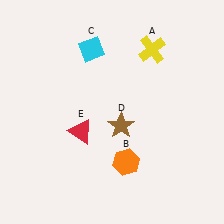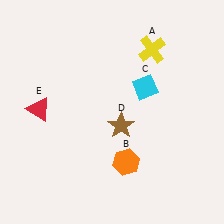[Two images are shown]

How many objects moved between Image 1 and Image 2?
2 objects moved between the two images.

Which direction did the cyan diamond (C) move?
The cyan diamond (C) moved right.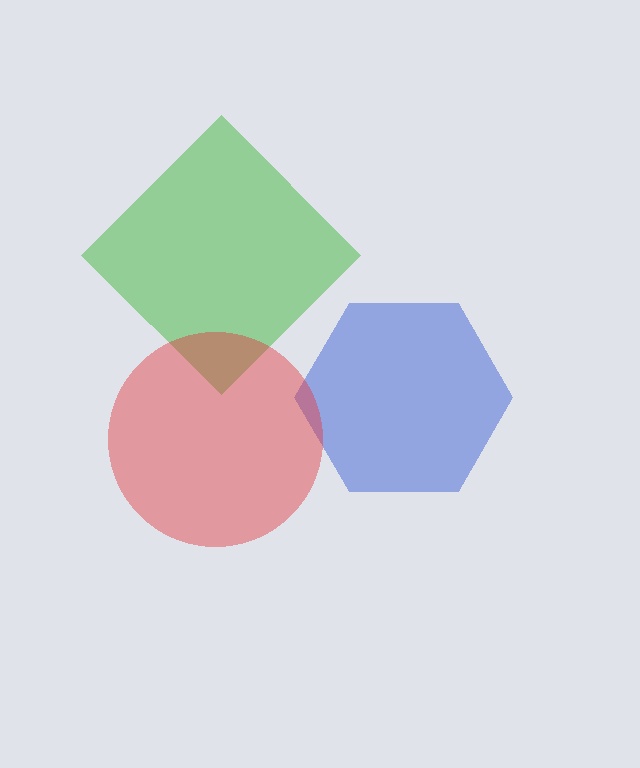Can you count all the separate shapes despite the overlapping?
Yes, there are 3 separate shapes.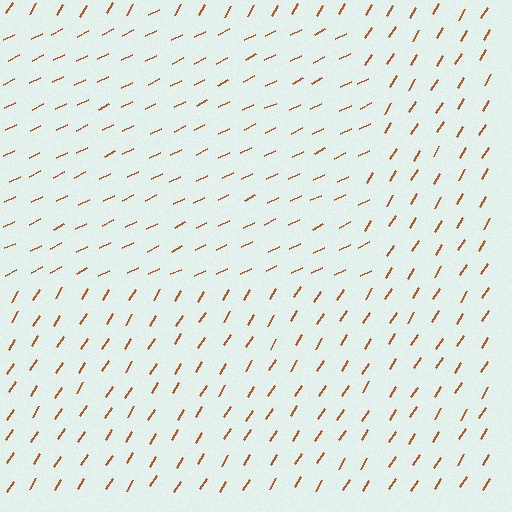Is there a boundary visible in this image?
Yes, there is a texture boundary formed by a change in line orientation.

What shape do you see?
I see a rectangle.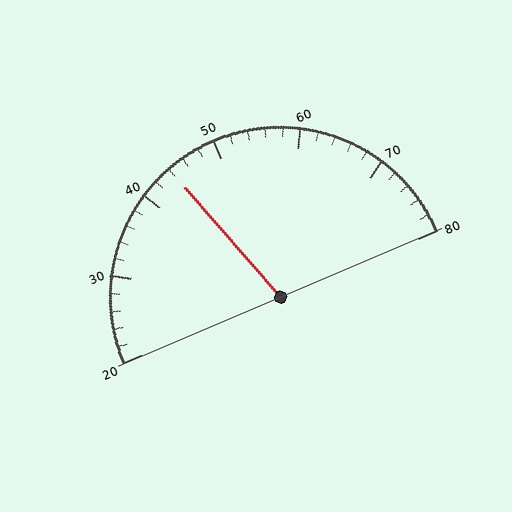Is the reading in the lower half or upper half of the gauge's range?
The reading is in the lower half of the range (20 to 80).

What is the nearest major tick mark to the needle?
The nearest major tick mark is 40.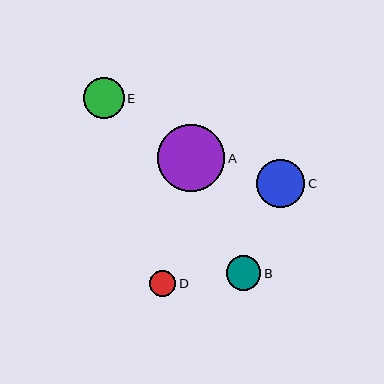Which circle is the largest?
Circle A is the largest with a size of approximately 67 pixels.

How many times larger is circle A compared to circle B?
Circle A is approximately 2.0 times the size of circle B.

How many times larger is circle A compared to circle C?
Circle A is approximately 1.4 times the size of circle C.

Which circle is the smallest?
Circle D is the smallest with a size of approximately 26 pixels.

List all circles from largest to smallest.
From largest to smallest: A, C, E, B, D.